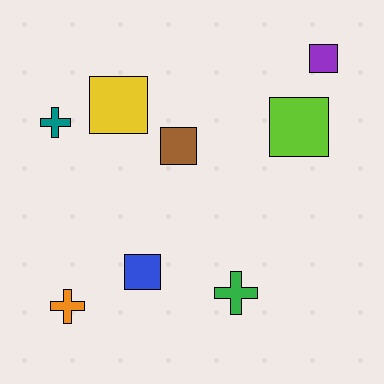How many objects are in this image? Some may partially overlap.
There are 8 objects.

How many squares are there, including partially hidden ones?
There are 5 squares.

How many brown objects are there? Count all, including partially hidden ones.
There is 1 brown object.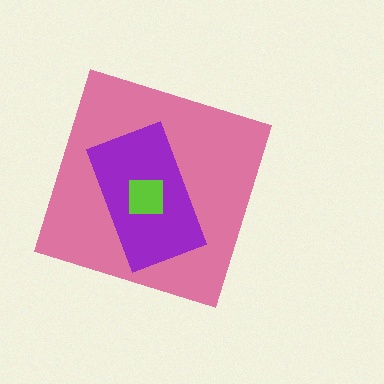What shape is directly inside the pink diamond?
The purple rectangle.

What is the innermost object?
The lime square.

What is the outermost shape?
The pink diamond.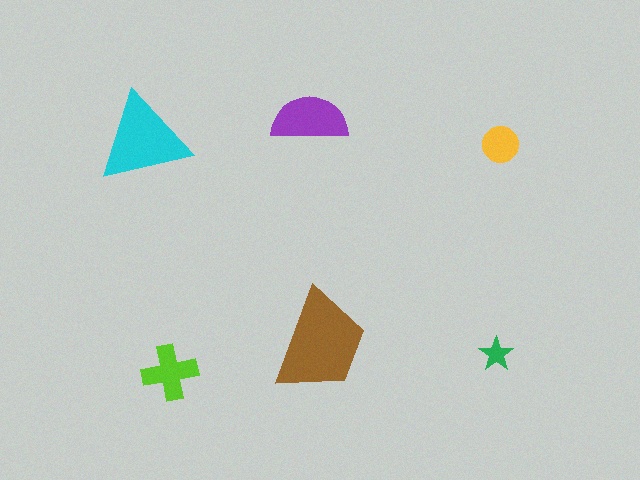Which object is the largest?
The brown trapezoid.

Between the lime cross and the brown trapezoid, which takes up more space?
The brown trapezoid.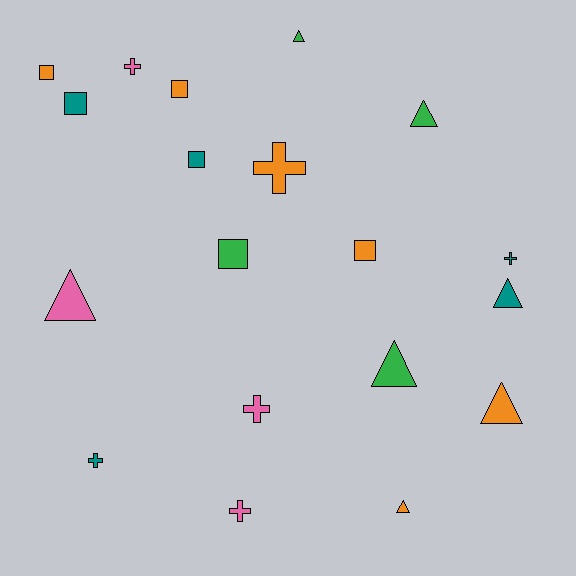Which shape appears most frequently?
Triangle, with 7 objects.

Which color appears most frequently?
Orange, with 6 objects.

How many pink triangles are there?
There is 1 pink triangle.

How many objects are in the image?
There are 19 objects.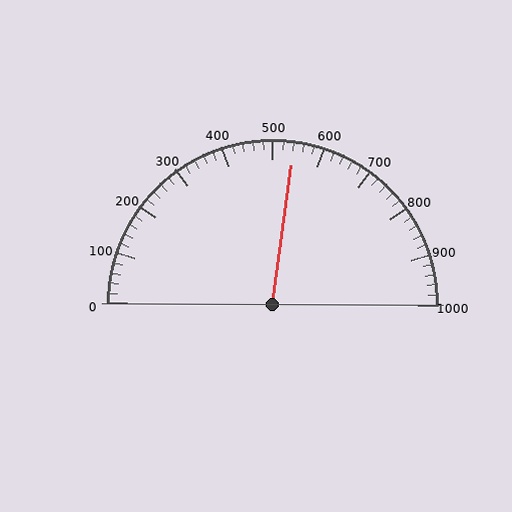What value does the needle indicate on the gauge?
The needle indicates approximately 540.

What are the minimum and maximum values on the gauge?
The gauge ranges from 0 to 1000.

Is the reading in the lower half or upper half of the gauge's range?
The reading is in the upper half of the range (0 to 1000).